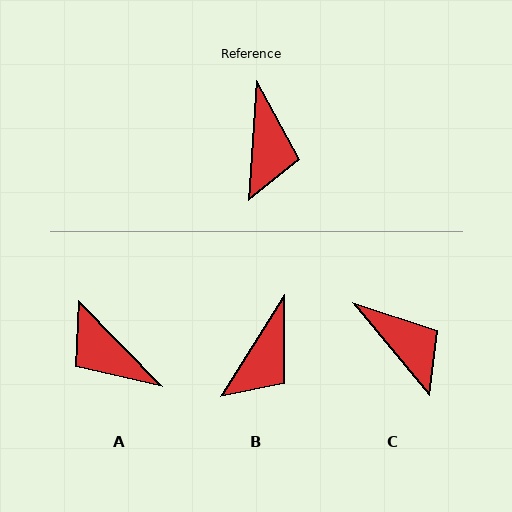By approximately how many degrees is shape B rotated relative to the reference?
Approximately 28 degrees clockwise.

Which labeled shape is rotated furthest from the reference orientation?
A, about 131 degrees away.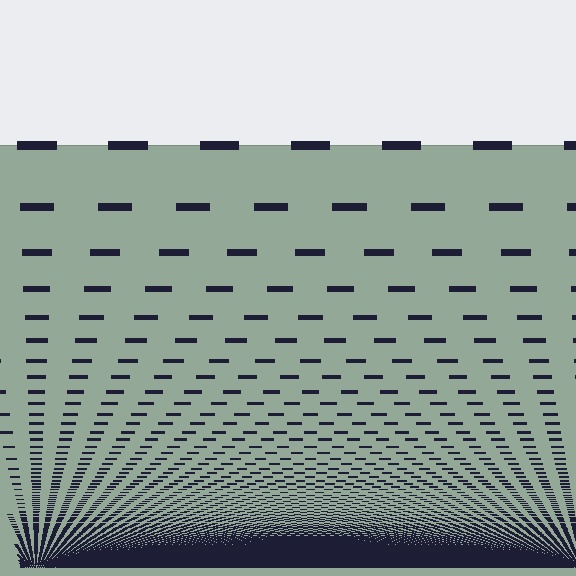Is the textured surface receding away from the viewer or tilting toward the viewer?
The surface appears to tilt toward the viewer. Texture elements get larger and sparser toward the top.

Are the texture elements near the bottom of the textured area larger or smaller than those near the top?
Smaller. The gradient is inverted — elements near the bottom are smaller and denser.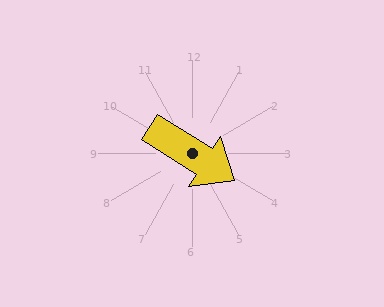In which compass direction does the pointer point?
Southeast.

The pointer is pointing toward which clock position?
Roughly 4 o'clock.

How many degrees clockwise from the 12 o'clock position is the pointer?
Approximately 122 degrees.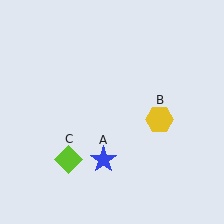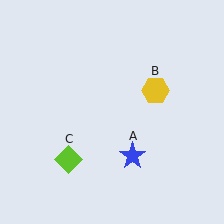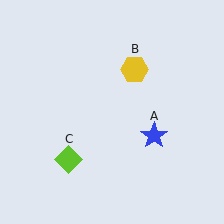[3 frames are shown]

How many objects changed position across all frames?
2 objects changed position: blue star (object A), yellow hexagon (object B).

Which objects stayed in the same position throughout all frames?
Lime diamond (object C) remained stationary.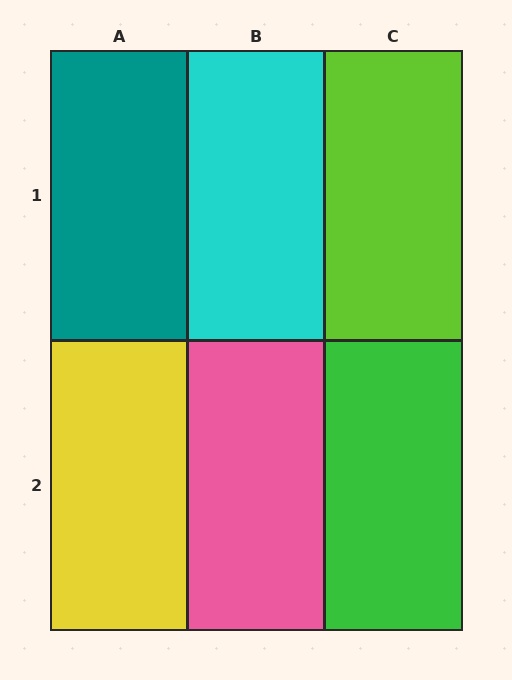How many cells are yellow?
1 cell is yellow.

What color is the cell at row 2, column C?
Green.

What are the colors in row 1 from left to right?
Teal, cyan, lime.